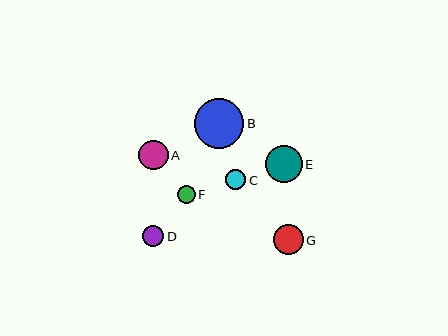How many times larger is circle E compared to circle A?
Circle E is approximately 1.3 times the size of circle A.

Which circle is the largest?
Circle B is the largest with a size of approximately 49 pixels.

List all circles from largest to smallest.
From largest to smallest: B, E, G, A, D, C, F.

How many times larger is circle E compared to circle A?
Circle E is approximately 1.3 times the size of circle A.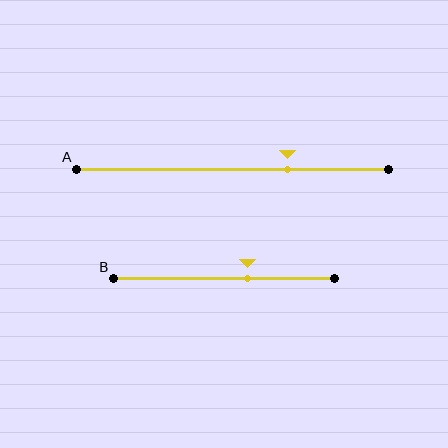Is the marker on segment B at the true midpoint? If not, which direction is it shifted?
No, the marker on segment B is shifted to the right by about 11% of the segment length.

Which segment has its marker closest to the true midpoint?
Segment B has its marker closest to the true midpoint.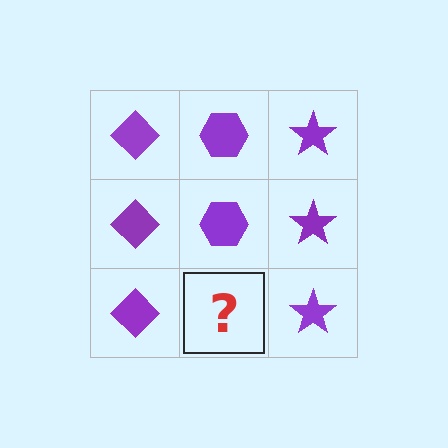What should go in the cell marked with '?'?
The missing cell should contain a purple hexagon.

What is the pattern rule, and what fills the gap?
The rule is that each column has a consistent shape. The gap should be filled with a purple hexagon.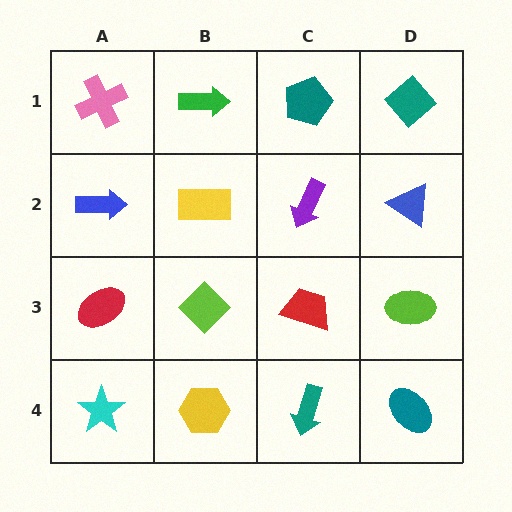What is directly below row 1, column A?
A blue arrow.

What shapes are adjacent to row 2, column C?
A teal pentagon (row 1, column C), a red trapezoid (row 3, column C), a yellow rectangle (row 2, column B), a blue triangle (row 2, column D).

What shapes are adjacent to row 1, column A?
A blue arrow (row 2, column A), a green arrow (row 1, column B).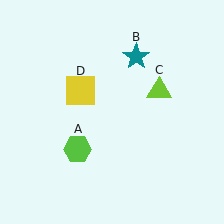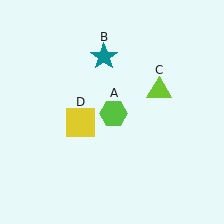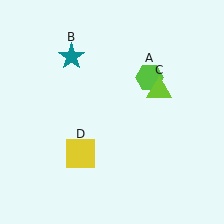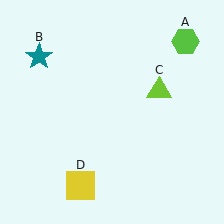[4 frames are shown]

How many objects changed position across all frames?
3 objects changed position: lime hexagon (object A), teal star (object B), yellow square (object D).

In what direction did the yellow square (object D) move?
The yellow square (object D) moved down.